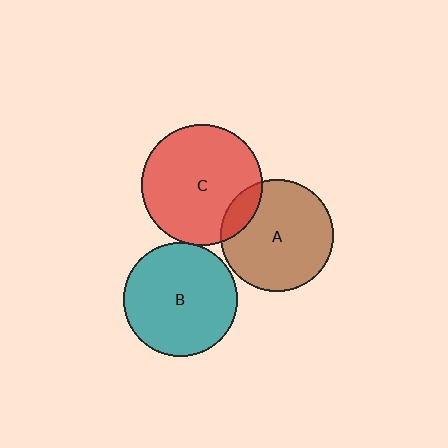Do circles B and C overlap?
Yes.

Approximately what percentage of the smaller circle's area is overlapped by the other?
Approximately 5%.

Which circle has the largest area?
Circle C (red).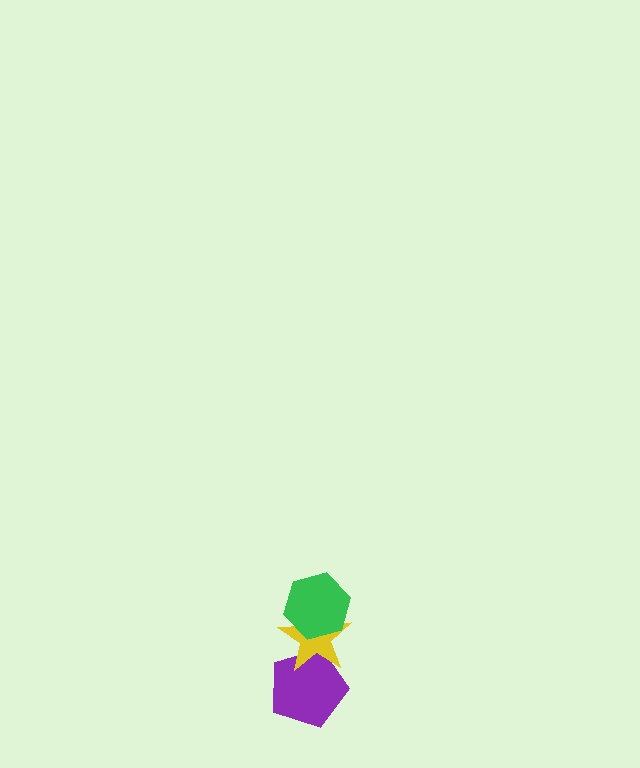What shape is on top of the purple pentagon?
The yellow star is on top of the purple pentagon.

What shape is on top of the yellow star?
The green hexagon is on top of the yellow star.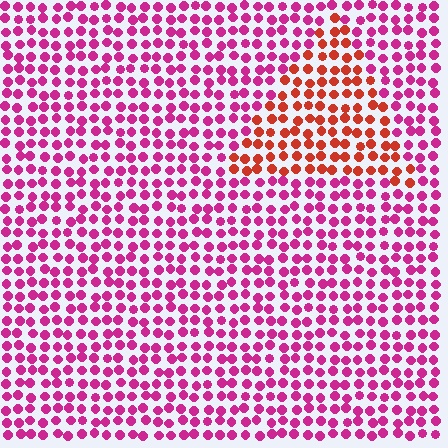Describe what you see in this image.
The image is filled with small magenta elements in a uniform arrangement. A triangle-shaped region is visible where the elements are tinted to a slightly different hue, forming a subtle color boundary.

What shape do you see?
I see a triangle.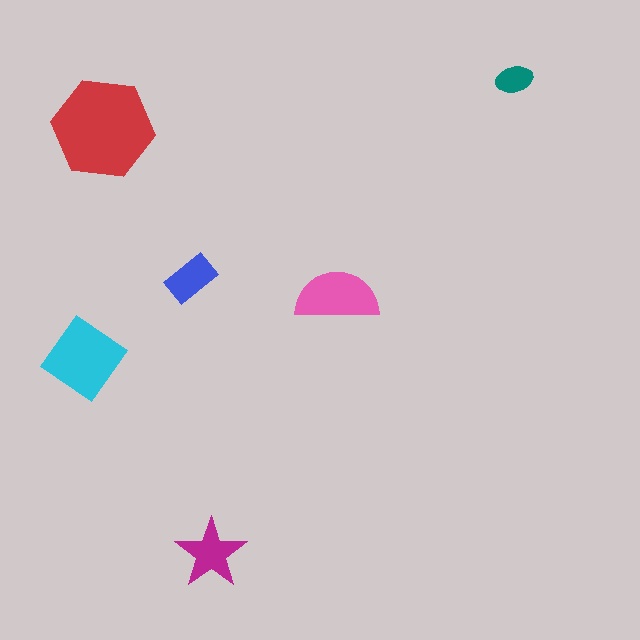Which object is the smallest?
The teal ellipse.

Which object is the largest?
The red hexagon.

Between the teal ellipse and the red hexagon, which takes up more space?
The red hexagon.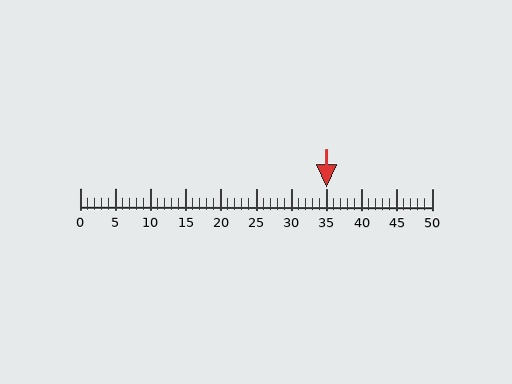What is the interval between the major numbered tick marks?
The major tick marks are spaced 5 units apart.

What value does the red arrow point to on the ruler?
The red arrow points to approximately 35.